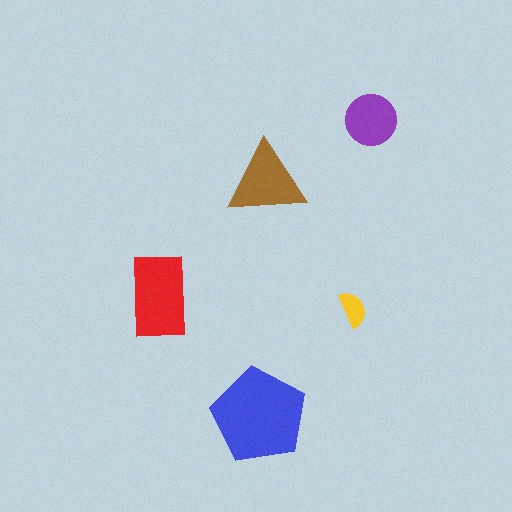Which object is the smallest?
The yellow semicircle.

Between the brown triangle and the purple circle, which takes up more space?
The brown triangle.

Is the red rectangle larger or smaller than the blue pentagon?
Smaller.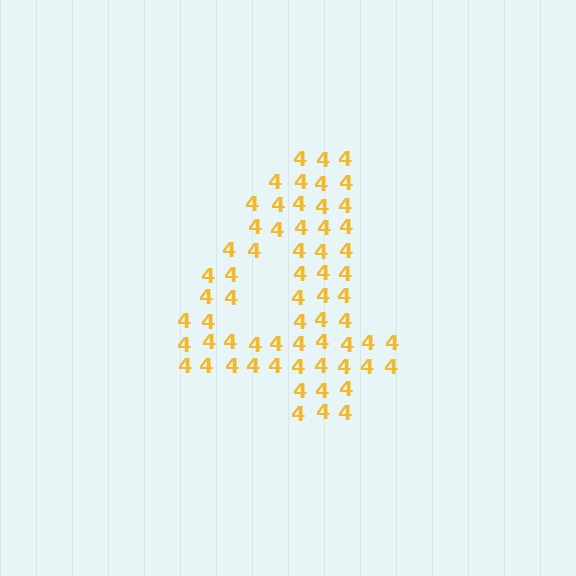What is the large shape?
The large shape is the digit 4.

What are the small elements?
The small elements are digit 4's.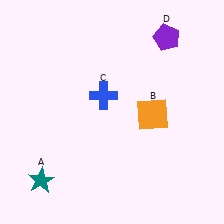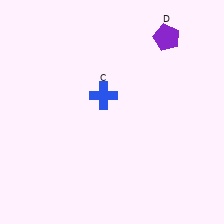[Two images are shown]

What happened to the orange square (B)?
The orange square (B) was removed in Image 2. It was in the bottom-right area of Image 1.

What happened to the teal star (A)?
The teal star (A) was removed in Image 2. It was in the bottom-left area of Image 1.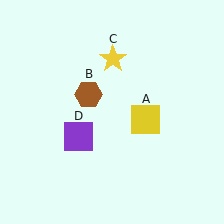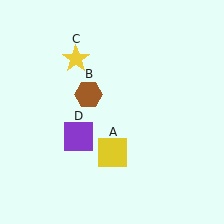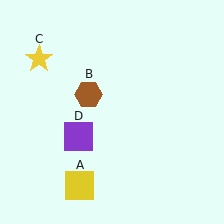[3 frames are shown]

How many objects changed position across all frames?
2 objects changed position: yellow square (object A), yellow star (object C).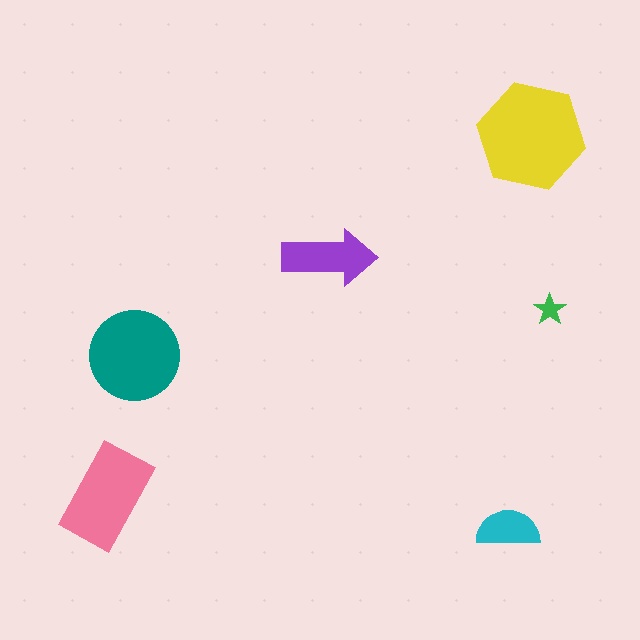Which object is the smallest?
The green star.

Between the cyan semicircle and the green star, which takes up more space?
The cyan semicircle.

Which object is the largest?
The yellow hexagon.